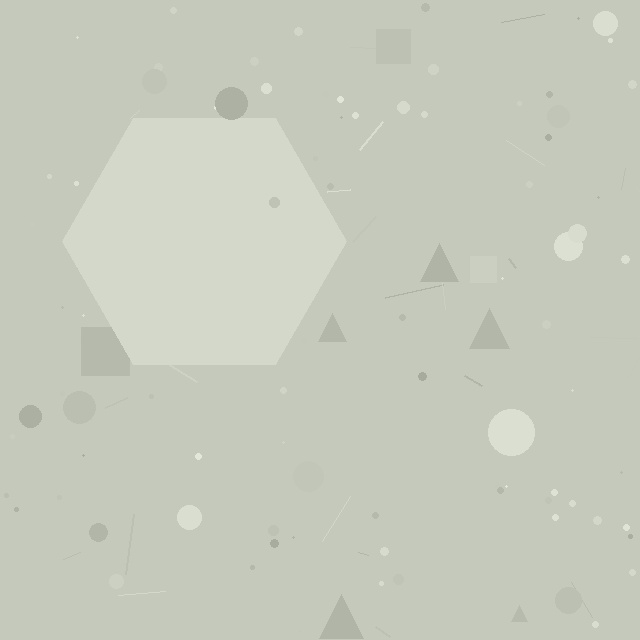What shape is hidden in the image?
A hexagon is hidden in the image.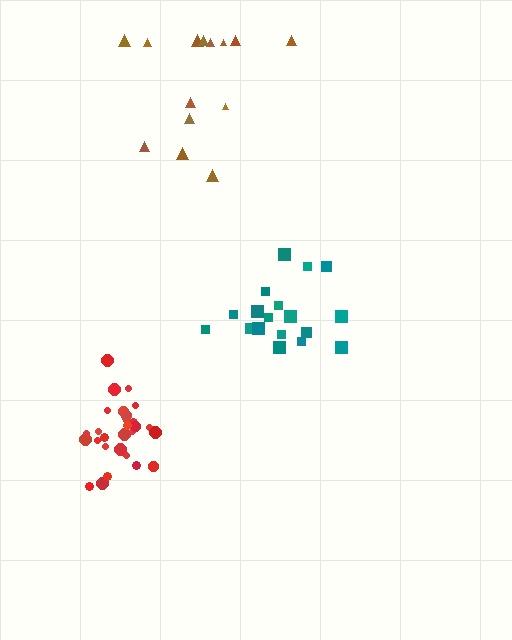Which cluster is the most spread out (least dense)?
Brown.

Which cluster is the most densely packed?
Red.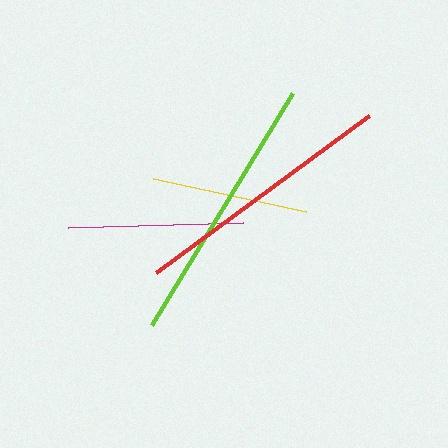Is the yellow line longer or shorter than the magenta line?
The magenta line is longer than the yellow line.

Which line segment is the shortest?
The yellow line is the shortest at approximately 156 pixels.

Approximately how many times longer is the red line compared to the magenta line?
The red line is approximately 1.5 times the length of the magenta line.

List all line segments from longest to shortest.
From longest to shortest: lime, red, magenta, yellow.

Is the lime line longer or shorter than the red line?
The lime line is longer than the red line.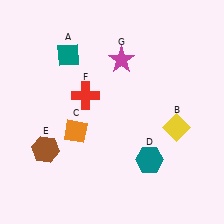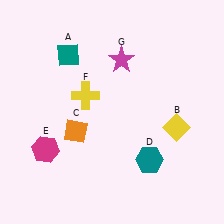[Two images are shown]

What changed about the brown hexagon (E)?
In Image 1, E is brown. In Image 2, it changed to magenta.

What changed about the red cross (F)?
In Image 1, F is red. In Image 2, it changed to yellow.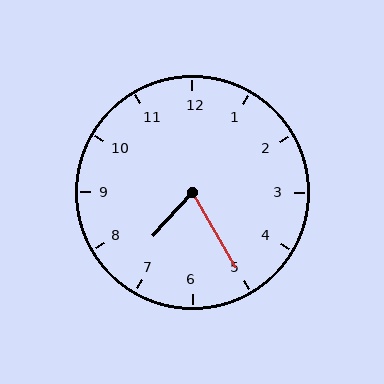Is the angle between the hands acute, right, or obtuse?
It is acute.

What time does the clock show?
7:25.